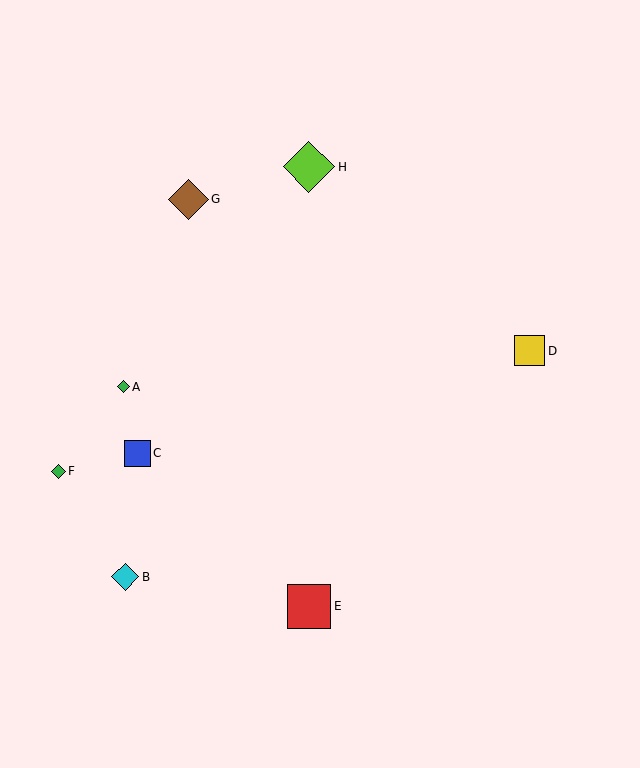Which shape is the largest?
The lime diamond (labeled H) is the largest.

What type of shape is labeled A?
Shape A is a green diamond.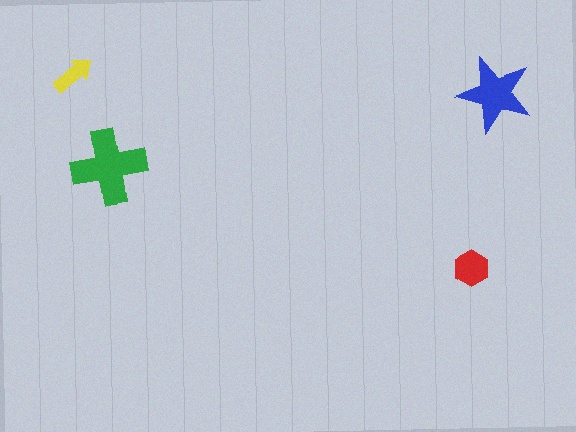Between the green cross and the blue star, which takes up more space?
The green cross.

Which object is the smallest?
The yellow arrow.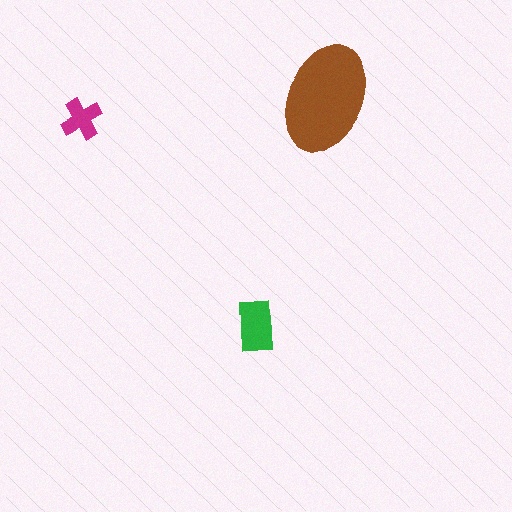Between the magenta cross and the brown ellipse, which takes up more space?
The brown ellipse.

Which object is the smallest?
The magenta cross.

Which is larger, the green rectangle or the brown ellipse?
The brown ellipse.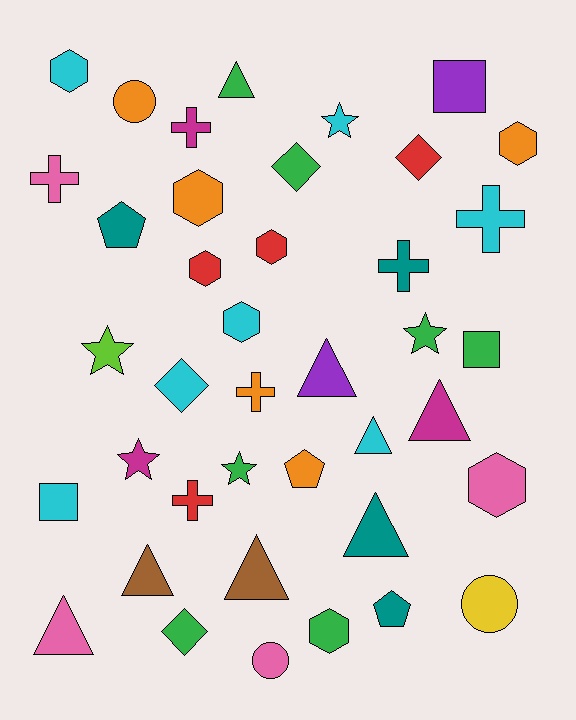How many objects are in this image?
There are 40 objects.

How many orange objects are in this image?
There are 5 orange objects.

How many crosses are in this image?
There are 6 crosses.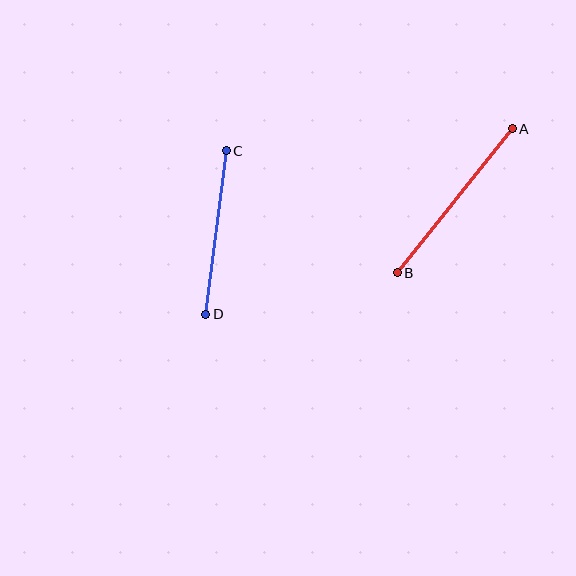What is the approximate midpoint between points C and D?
The midpoint is at approximately (216, 232) pixels.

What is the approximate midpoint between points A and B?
The midpoint is at approximately (455, 201) pixels.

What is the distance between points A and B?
The distance is approximately 184 pixels.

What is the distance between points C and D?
The distance is approximately 165 pixels.